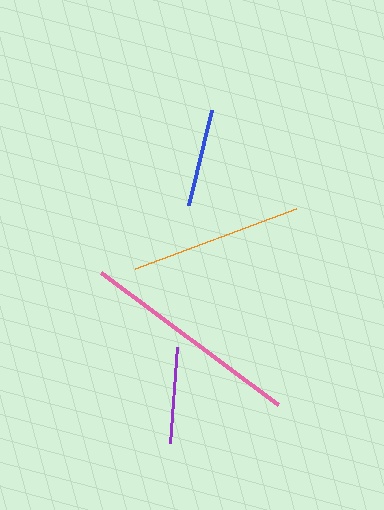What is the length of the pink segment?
The pink segment is approximately 221 pixels long.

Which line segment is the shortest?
The purple line is the shortest at approximately 96 pixels.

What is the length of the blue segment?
The blue segment is approximately 98 pixels long.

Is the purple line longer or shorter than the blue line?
The blue line is longer than the purple line.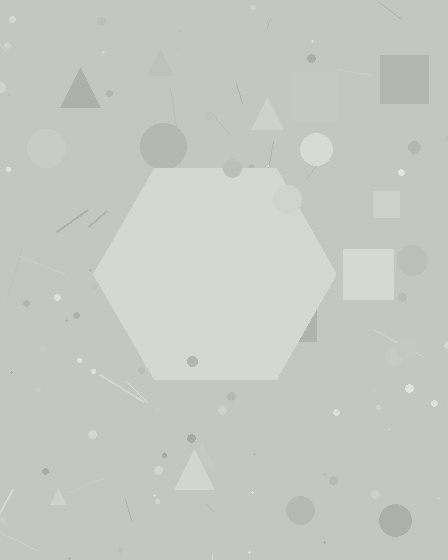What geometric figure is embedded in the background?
A hexagon is embedded in the background.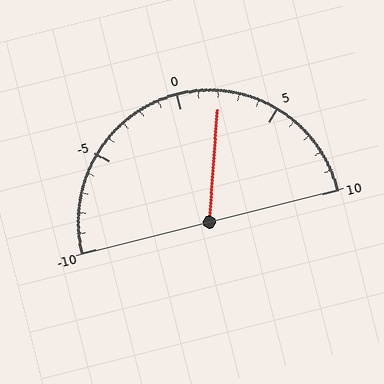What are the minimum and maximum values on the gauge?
The gauge ranges from -10 to 10.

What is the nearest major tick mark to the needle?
The nearest major tick mark is 0.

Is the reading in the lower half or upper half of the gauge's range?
The reading is in the upper half of the range (-10 to 10).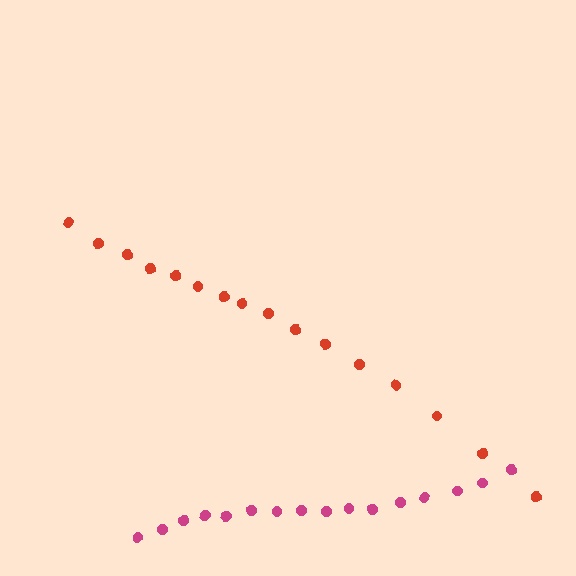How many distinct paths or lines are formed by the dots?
There are 2 distinct paths.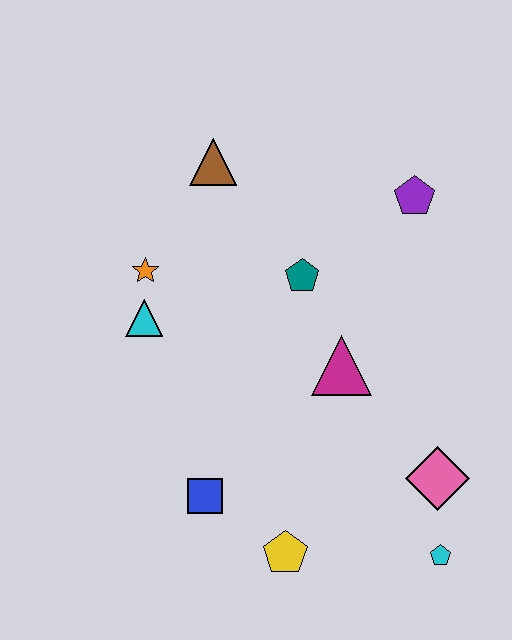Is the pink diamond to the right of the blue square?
Yes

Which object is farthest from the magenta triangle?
The brown triangle is farthest from the magenta triangle.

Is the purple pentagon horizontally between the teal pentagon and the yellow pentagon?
No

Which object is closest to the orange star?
The cyan triangle is closest to the orange star.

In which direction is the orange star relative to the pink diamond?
The orange star is to the left of the pink diamond.